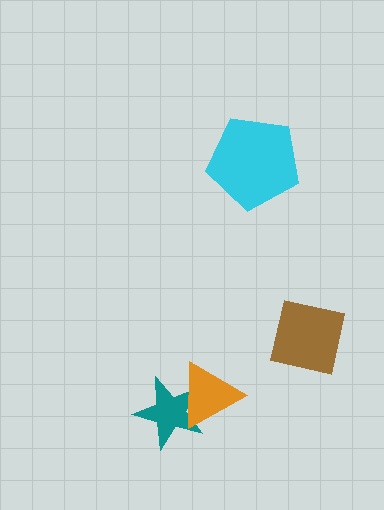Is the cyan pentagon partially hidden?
No, no other shape covers it.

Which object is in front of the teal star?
The orange triangle is in front of the teal star.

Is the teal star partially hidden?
Yes, it is partially covered by another shape.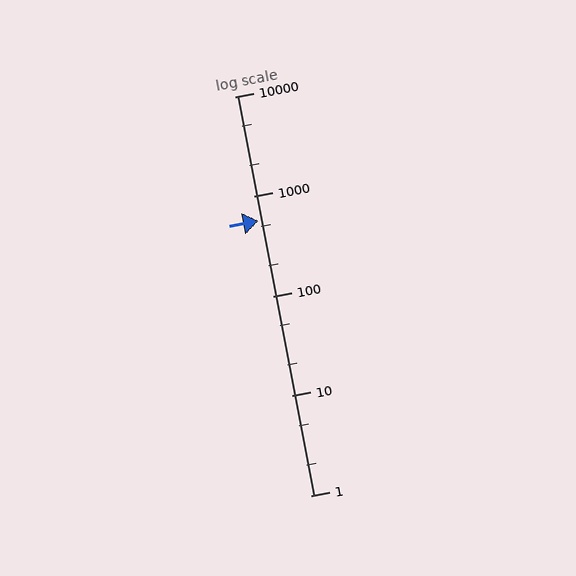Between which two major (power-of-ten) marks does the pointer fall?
The pointer is between 100 and 1000.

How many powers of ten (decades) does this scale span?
The scale spans 4 decades, from 1 to 10000.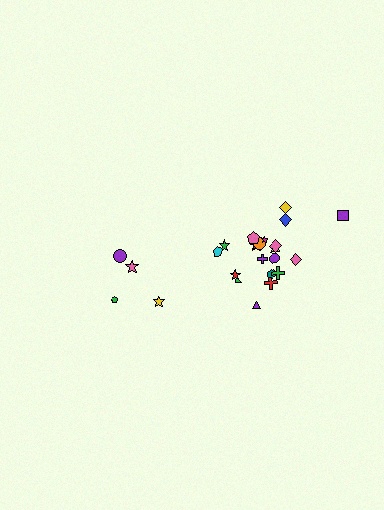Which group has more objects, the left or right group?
The right group.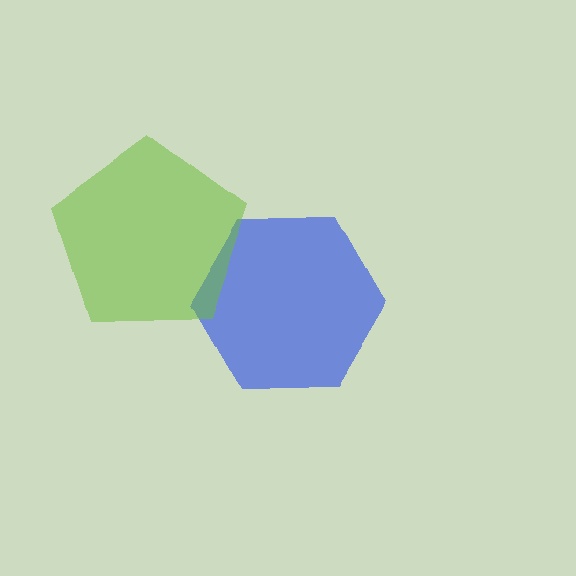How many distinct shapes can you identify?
There are 2 distinct shapes: a blue hexagon, a lime pentagon.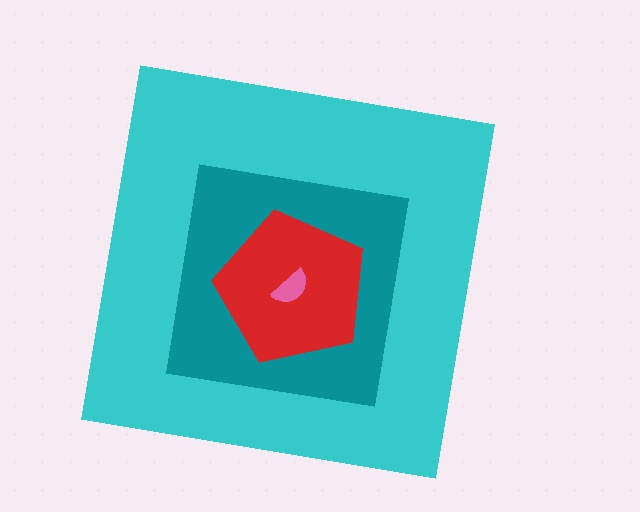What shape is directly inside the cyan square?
The teal square.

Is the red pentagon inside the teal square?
Yes.